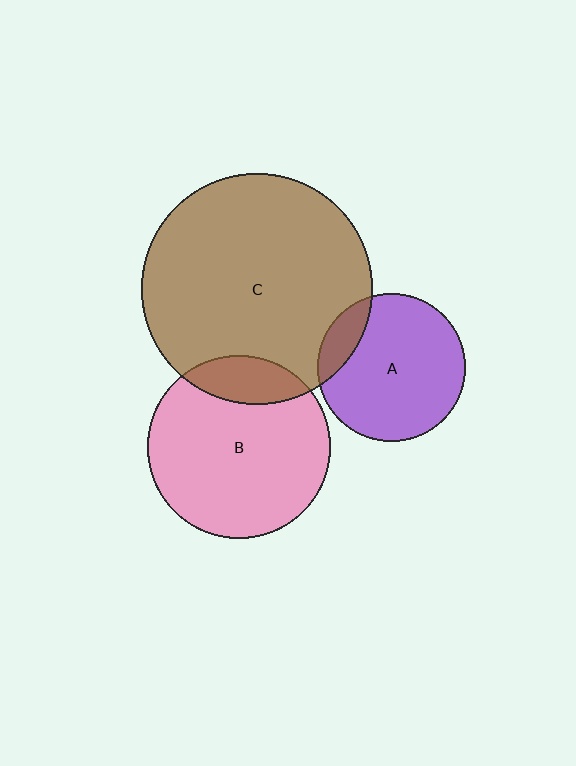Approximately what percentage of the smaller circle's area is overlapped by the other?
Approximately 15%.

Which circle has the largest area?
Circle C (brown).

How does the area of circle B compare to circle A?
Approximately 1.5 times.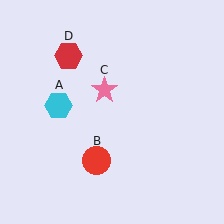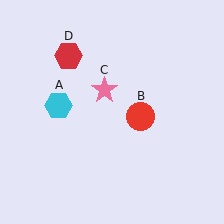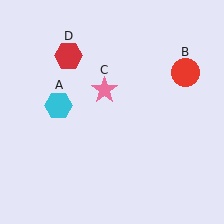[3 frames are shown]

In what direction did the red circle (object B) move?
The red circle (object B) moved up and to the right.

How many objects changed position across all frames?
1 object changed position: red circle (object B).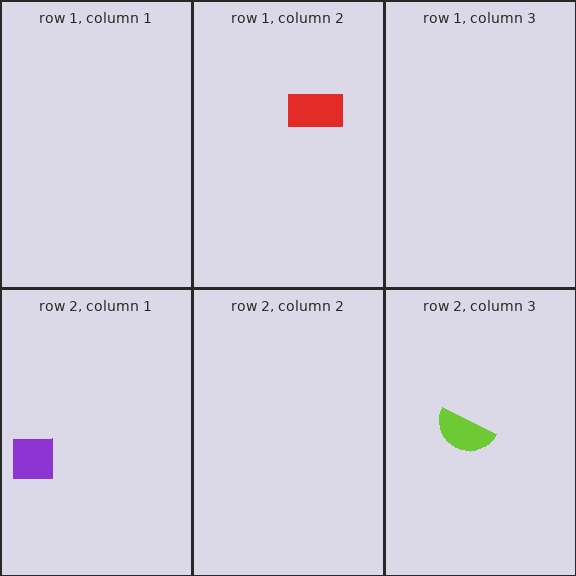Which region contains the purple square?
The row 2, column 1 region.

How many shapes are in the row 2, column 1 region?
1.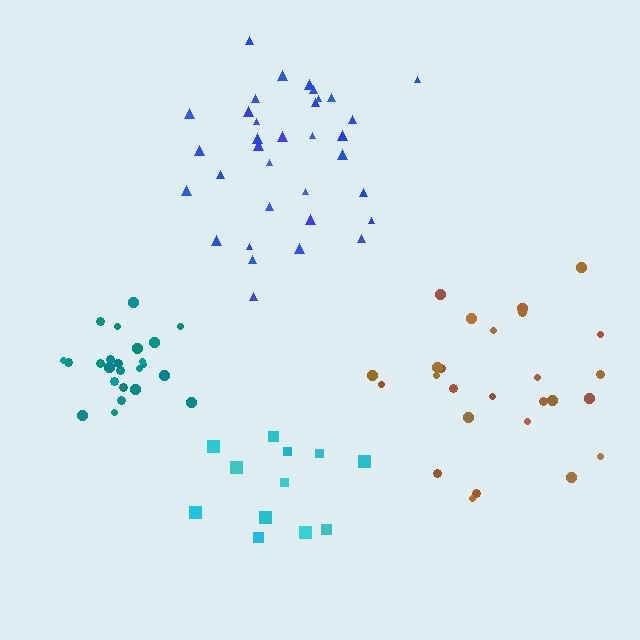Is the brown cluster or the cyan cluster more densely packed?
Brown.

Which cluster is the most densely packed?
Teal.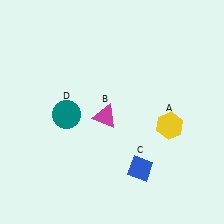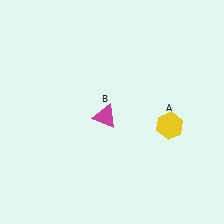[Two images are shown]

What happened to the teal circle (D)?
The teal circle (D) was removed in Image 2. It was in the bottom-left area of Image 1.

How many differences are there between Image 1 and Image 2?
There are 2 differences between the two images.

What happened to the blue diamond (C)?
The blue diamond (C) was removed in Image 2. It was in the bottom-right area of Image 1.